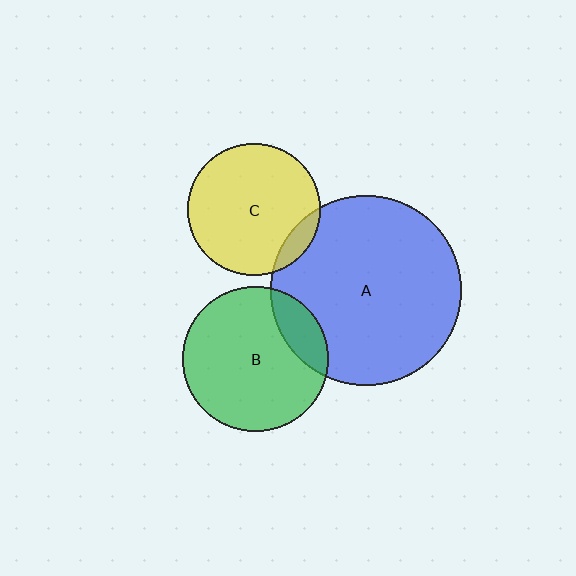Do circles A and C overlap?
Yes.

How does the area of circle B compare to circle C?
Approximately 1.2 times.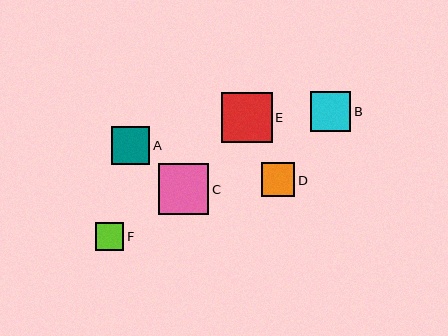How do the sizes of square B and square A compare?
Square B and square A are approximately the same size.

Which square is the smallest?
Square F is the smallest with a size of approximately 29 pixels.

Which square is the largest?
Square E is the largest with a size of approximately 51 pixels.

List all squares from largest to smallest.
From largest to smallest: E, C, B, A, D, F.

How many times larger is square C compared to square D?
Square C is approximately 1.5 times the size of square D.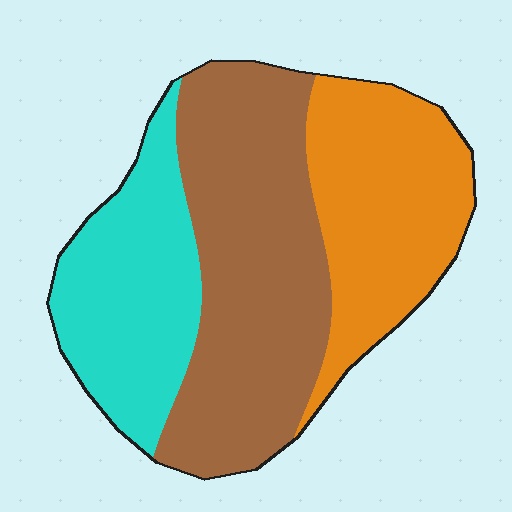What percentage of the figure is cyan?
Cyan takes up about one quarter (1/4) of the figure.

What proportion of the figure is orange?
Orange covers around 30% of the figure.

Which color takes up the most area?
Brown, at roughly 45%.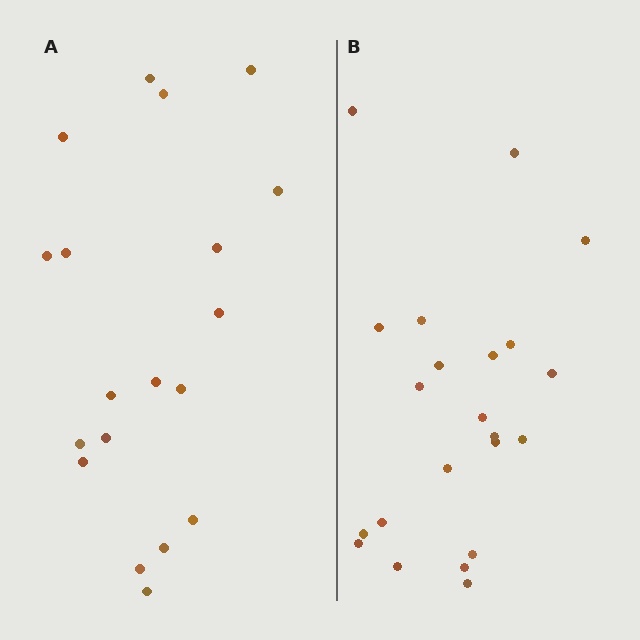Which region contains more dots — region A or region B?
Region B (the right region) has more dots.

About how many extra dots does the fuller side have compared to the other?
Region B has just a few more — roughly 2 or 3 more dots than region A.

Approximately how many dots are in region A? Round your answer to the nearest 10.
About 20 dots. (The exact count is 19, which rounds to 20.)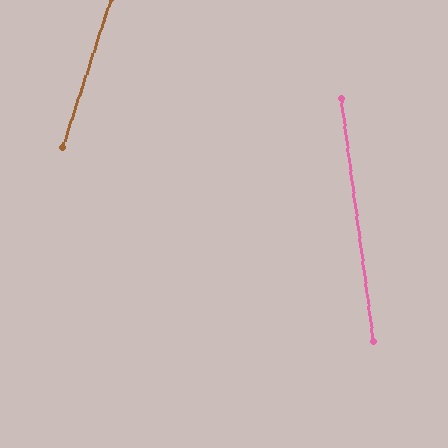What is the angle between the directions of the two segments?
Approximately 26 degrees.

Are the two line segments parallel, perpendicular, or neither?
Neither parallel nor perpendicular — they differ by about 26°.